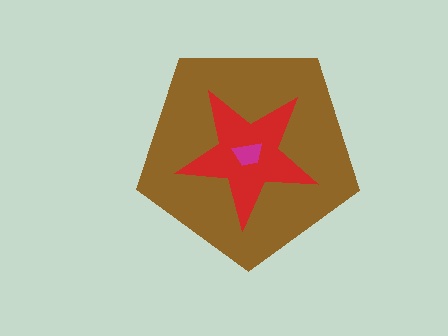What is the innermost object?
The magenta trapezoid.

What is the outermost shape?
The brown pentagon.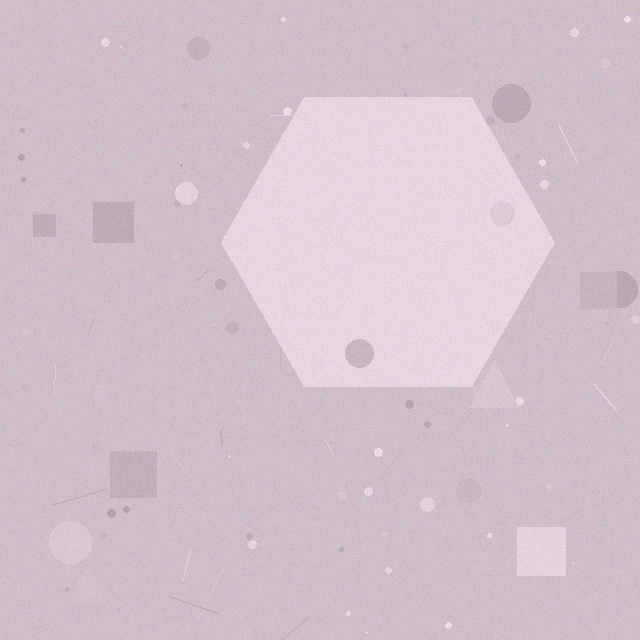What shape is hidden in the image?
A hexagon is hidden in the image.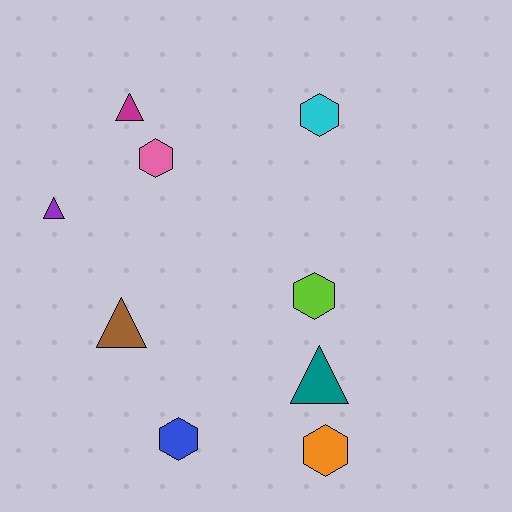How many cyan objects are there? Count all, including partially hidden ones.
There is 1 cyan object.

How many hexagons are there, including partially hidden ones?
There are 5 hexagons.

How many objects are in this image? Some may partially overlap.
There are 9 objects.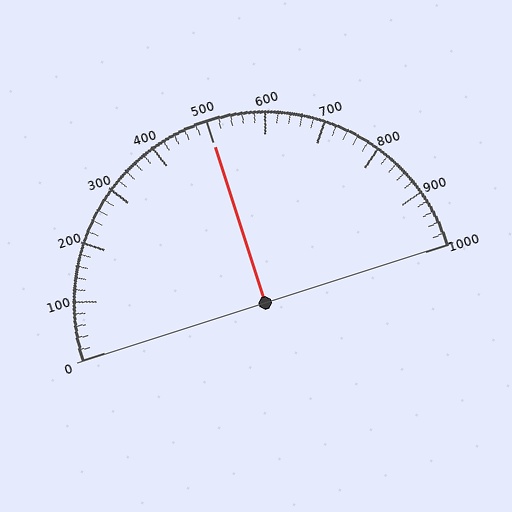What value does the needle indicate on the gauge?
The needle indicates approximately 500.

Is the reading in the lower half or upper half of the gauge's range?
The reading is in the upper half of the range (0 to 1000).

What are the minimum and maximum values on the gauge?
The gauge ranges from 0 to 1000.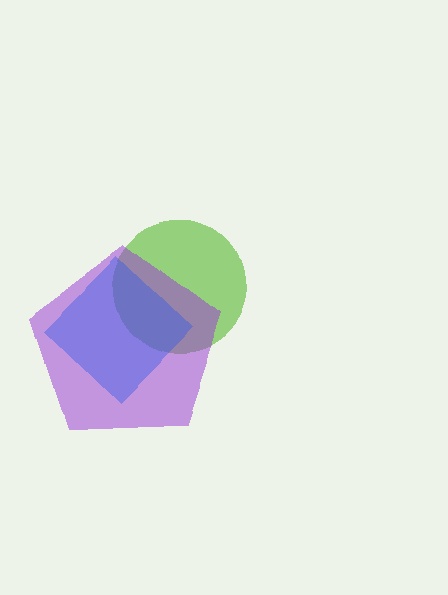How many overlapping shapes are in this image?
There are 3 overlapping shapes in the image.